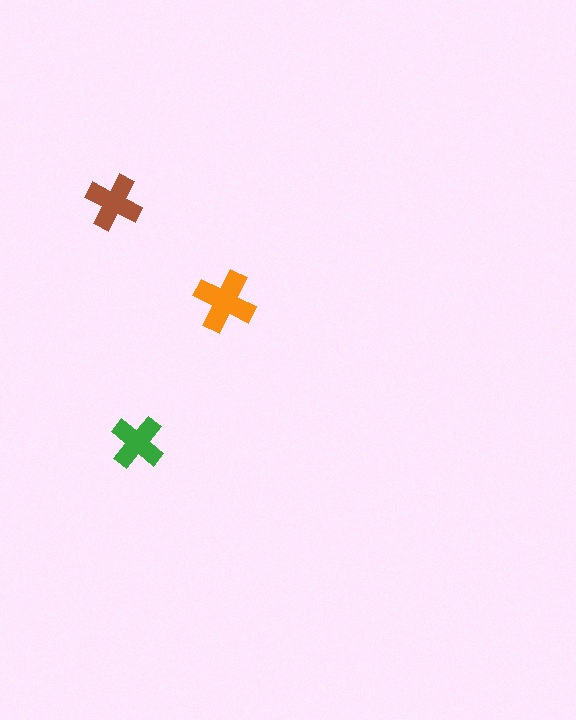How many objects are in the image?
There are 3 objects in the image.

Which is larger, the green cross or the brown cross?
The brown one.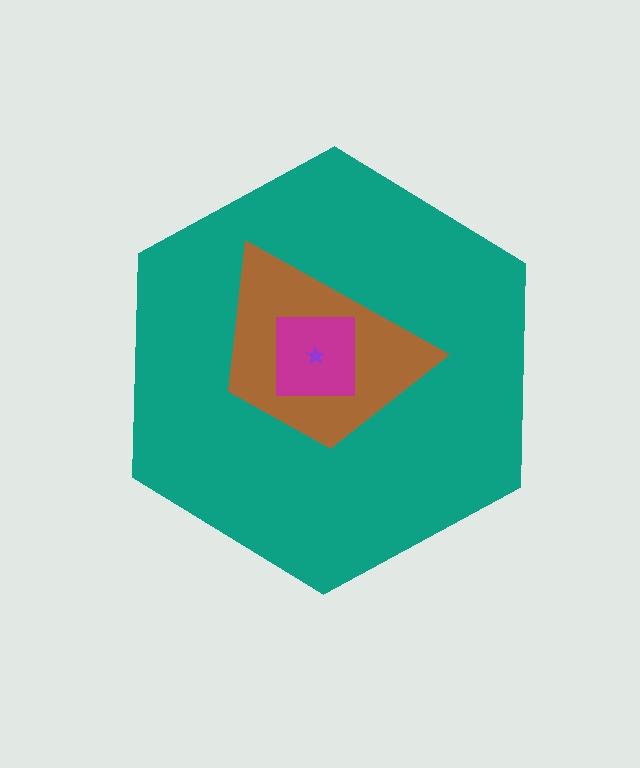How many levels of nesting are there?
4.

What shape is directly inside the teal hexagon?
The brown trapezoid.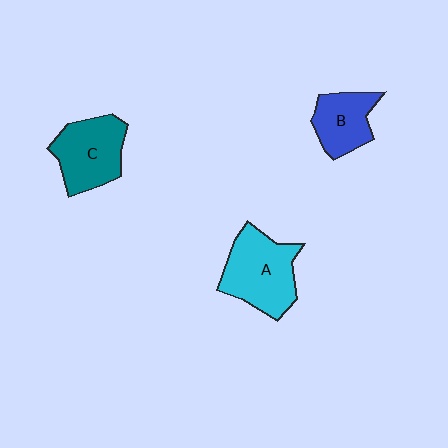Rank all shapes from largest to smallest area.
From largest to smallest: A (cyan), C (teal), B (blue).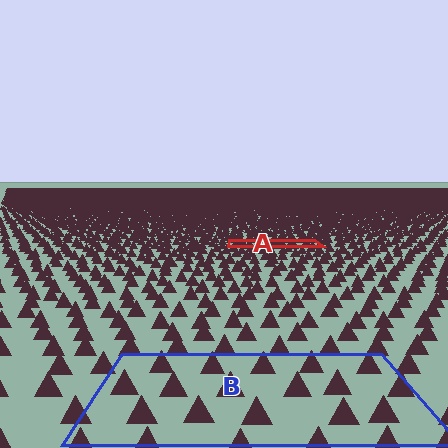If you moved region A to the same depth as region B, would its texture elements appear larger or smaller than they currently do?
They would appear larger. At a closer depth, the same texture elements are projected at a bigger on-screen size.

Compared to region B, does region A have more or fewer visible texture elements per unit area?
Region A has more texture elements per unit area — they are packed more densely because it is farther away.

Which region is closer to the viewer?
Region B is closer. The texture elements there are larger and more spread out.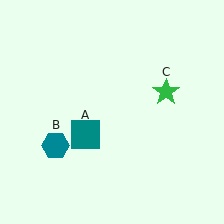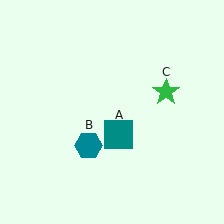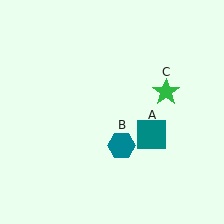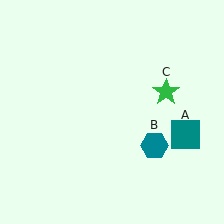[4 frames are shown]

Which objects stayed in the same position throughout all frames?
Green star (object C) remained stationary.